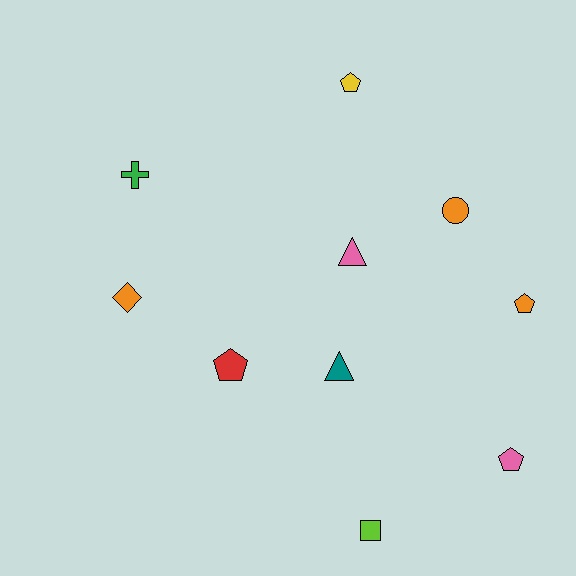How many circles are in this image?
There is 1 circle.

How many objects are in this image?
There are 10 objects.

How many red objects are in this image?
There is 1 red object.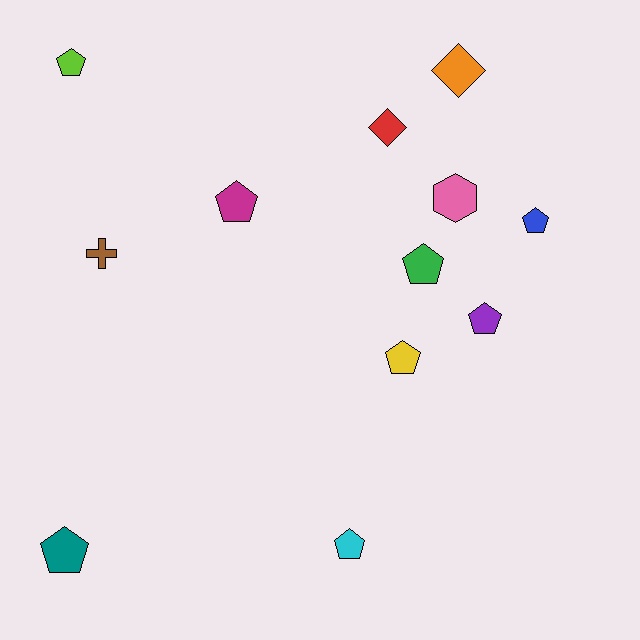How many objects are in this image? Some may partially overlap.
There are 12 objects.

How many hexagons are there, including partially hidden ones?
There is 1 hexagon.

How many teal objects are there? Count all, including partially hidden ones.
There is 1 teal object.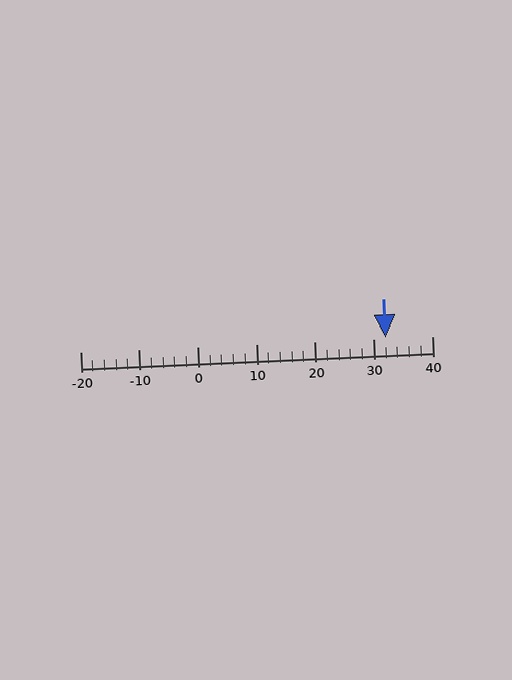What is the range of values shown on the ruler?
The ruler shows values from -20 to 40.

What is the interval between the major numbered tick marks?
The major tick marks are spaced 10 units apart.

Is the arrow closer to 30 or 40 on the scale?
The arrow is closer to 30.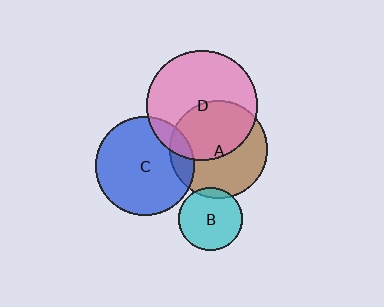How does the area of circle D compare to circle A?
Approximately 1.3 times.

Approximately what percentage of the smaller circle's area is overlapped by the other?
Approximately 10%.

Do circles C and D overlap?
Yes.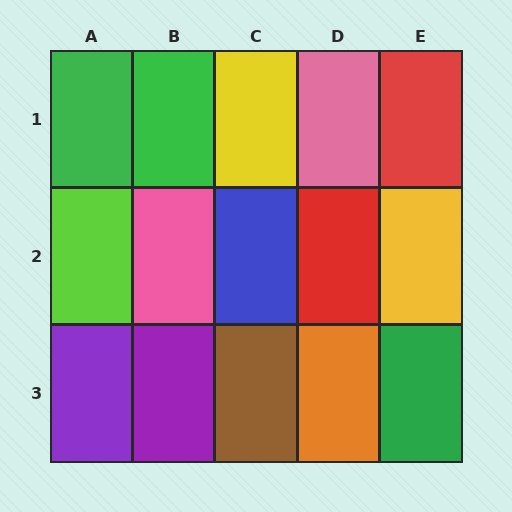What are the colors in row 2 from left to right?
Lime, pink, blue, red, yellow.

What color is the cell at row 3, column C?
Brown.